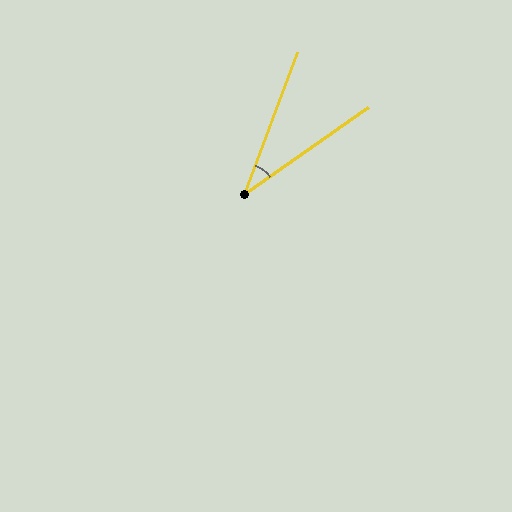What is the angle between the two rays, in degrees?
Approximately 35 degrees.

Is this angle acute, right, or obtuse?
It is acute.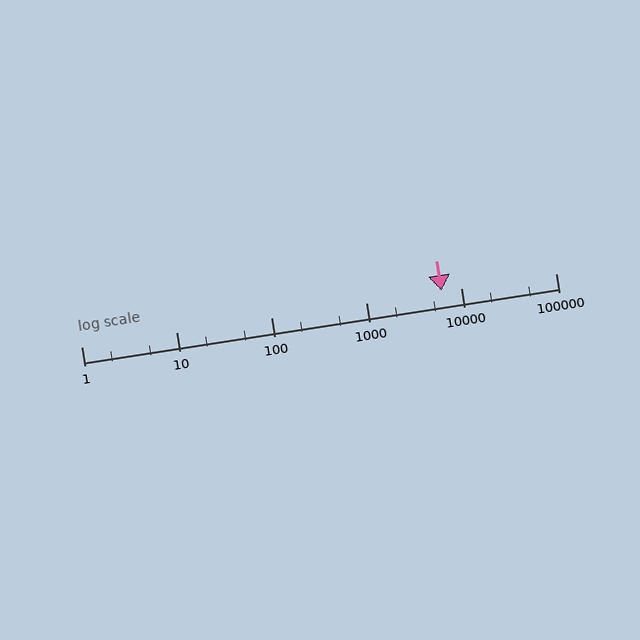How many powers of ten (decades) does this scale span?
The scale spans 5 decades, from 1 to 100000.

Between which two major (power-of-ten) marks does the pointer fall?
The pointer is between 1000 and 10000.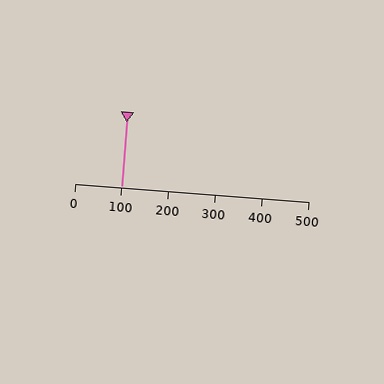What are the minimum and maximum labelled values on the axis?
The axis runs from 0 to 500.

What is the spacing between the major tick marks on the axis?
The major ticks are spaced 100 apart.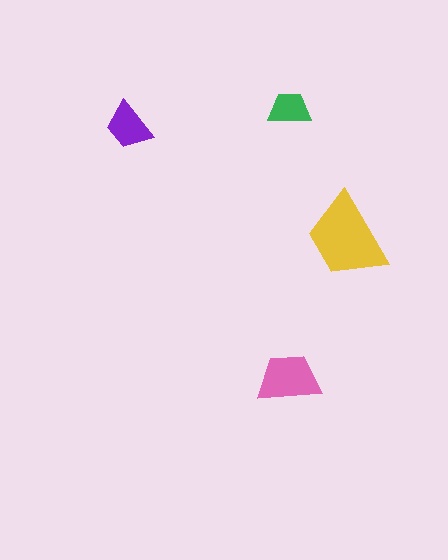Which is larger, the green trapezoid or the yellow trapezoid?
The yellow one.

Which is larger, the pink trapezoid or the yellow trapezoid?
The yellow one.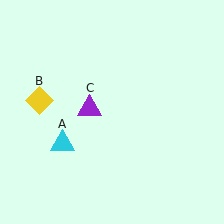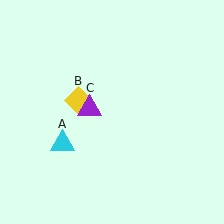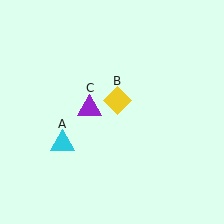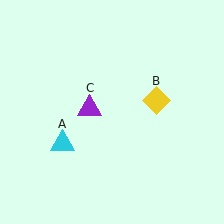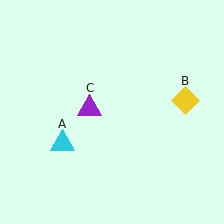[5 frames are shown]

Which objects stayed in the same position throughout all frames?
Cyan triangle (object A) and purple triangle (object C) remained stationary.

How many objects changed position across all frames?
1 object changed position: yellow diamond (object B).